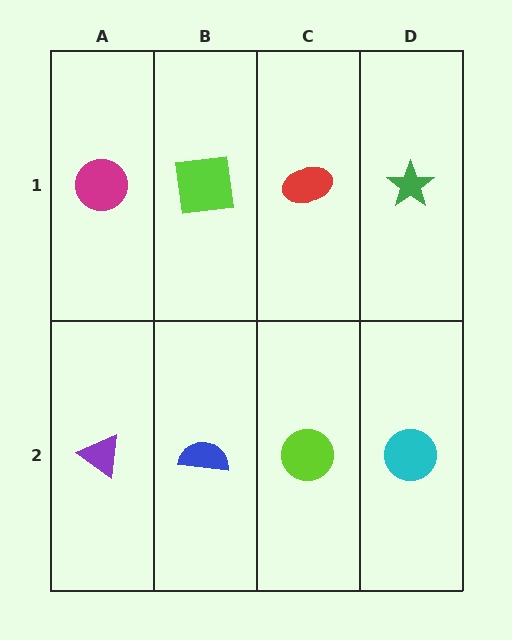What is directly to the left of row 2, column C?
A blue semicircle.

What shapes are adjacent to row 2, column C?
A red ellipse (row 1, column C), a blue semicircle (row 2, column B), a cyan circle (row 2, column D).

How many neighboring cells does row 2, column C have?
3.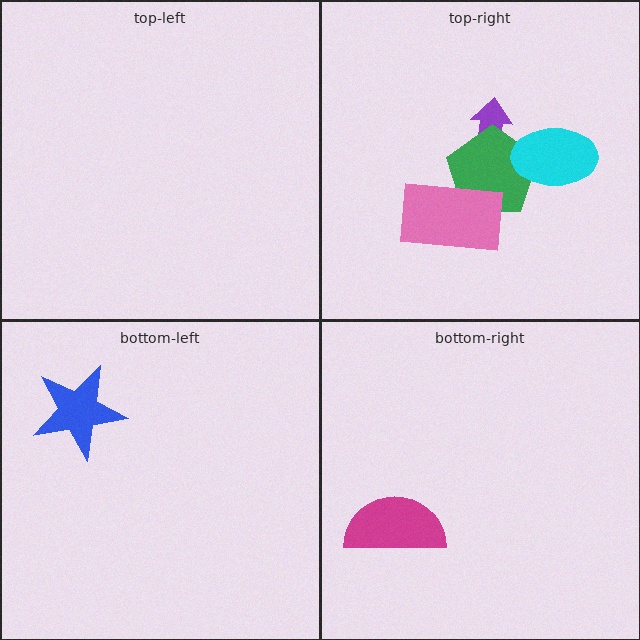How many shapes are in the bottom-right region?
1.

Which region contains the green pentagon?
The top-right region.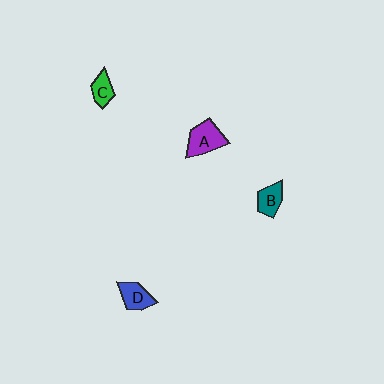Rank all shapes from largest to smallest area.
From largest to smallest: A (purple), D (blue), B (teal), C (green).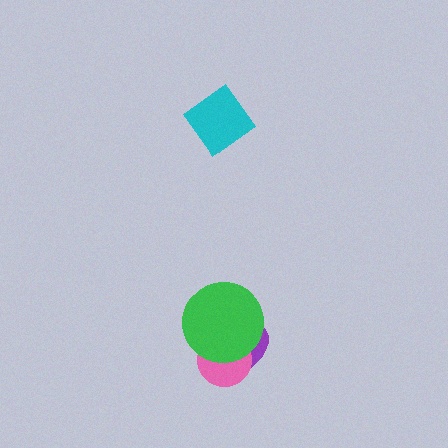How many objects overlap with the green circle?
2 objects overlap with the green circle.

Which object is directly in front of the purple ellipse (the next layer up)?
The pink circle is directly in front of the purple ellipse.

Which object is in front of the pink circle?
The green circle is in front of the pink circle.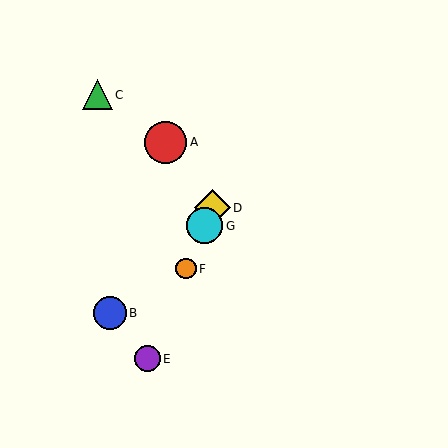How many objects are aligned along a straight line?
4 objects (D, E, F, G) are aligned along a straight line.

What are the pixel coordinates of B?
Object B is at (110, 313).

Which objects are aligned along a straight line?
Objects D, E, F, G are aligned along a straight line.